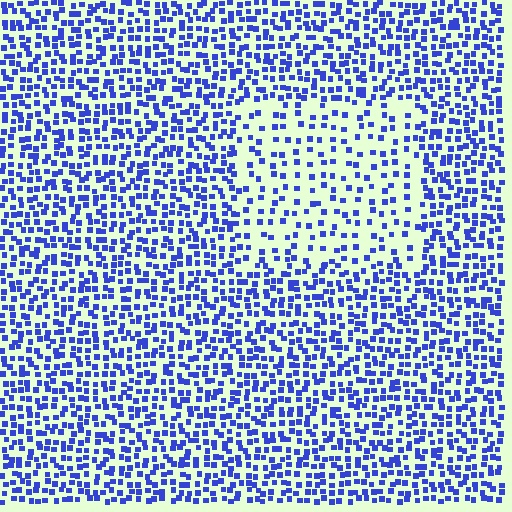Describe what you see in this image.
The image contains small blue elements arranged at two different densities. A rectangle-shaped region is visible where the elements are less densely packed than the surrounding area.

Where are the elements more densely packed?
The elements are more densely packed outside the rectangle boundary.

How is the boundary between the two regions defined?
The boundary is defined by a change in element density (approximately 2.1x ratio). All elements are the same color, size, and shape.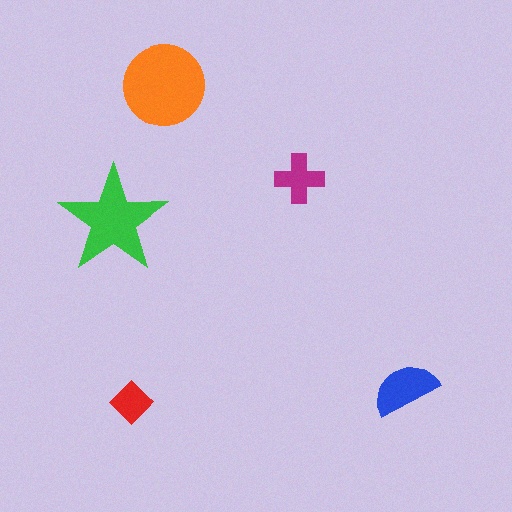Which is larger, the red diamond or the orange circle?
The orange circle.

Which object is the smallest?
The red diamond.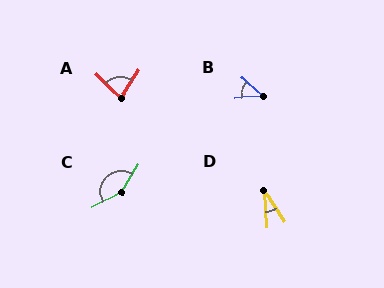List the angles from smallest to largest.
D (30°), B (46°), A (78°), C (149°).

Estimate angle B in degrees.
Approximately 46 degrees.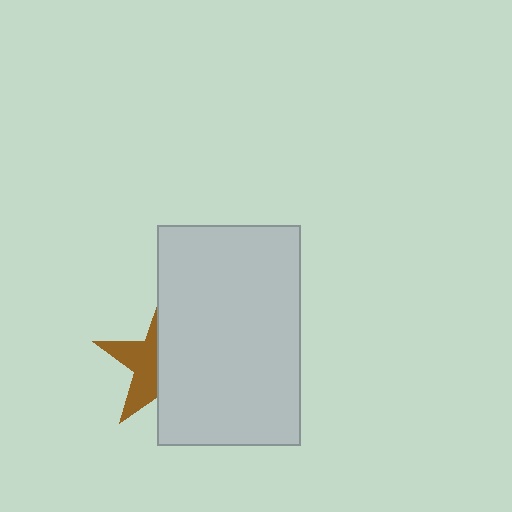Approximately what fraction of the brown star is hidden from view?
Roughly 58% of the brown star is hidden behind the light gray rectangle.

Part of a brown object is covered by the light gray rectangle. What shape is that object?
It is a star.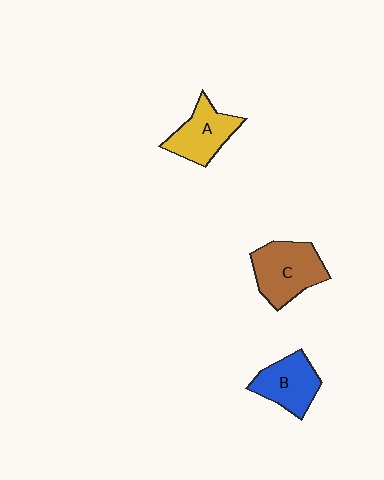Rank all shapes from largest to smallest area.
From largest to smallest: C (brown), A (yellow), B (blue).